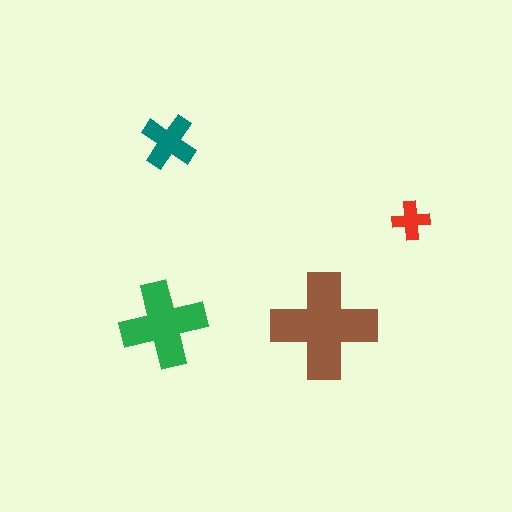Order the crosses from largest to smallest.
the brown one, the green one, the teal one, the red one.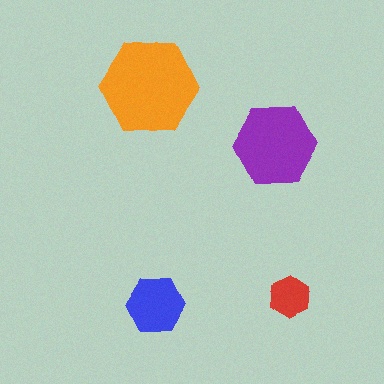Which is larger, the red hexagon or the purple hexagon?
The purple one.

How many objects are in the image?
There are 4 objects in the image.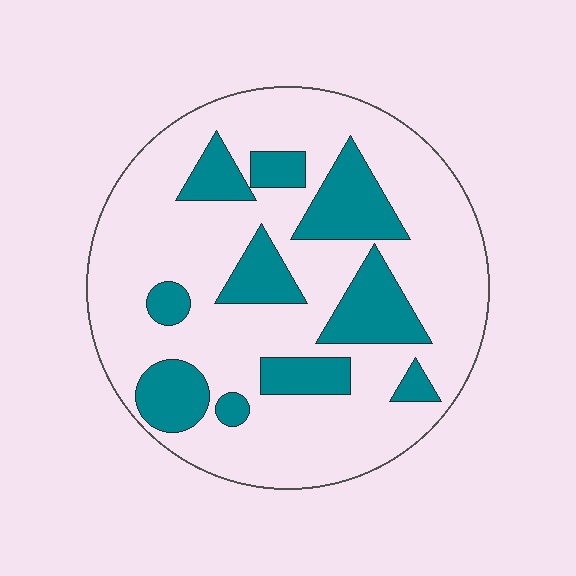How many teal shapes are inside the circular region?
10.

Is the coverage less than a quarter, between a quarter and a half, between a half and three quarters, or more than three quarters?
Between a quarter and a half.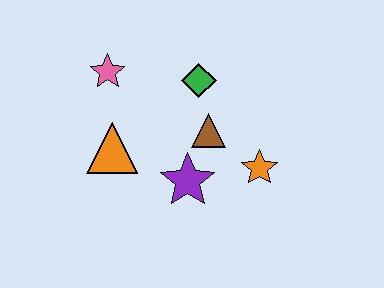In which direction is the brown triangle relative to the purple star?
The brown triangle is above the purple star.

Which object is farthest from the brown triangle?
The pink star is farthest from the brown triangle.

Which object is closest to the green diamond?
The brown triangle is closest to the green diamond.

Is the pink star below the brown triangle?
No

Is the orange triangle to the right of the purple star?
No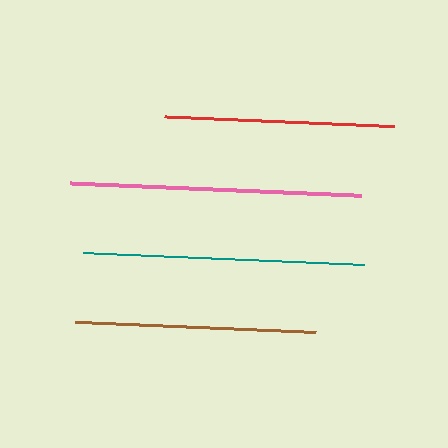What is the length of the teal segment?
The teal segment is approximately 282 pixels long.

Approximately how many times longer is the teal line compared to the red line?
The teal line is approximately 1.2 times the length of the red line.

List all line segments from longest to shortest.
From longest to shortest: pink, teal, brown, red.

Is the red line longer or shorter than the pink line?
The pink line is longer than the red line.